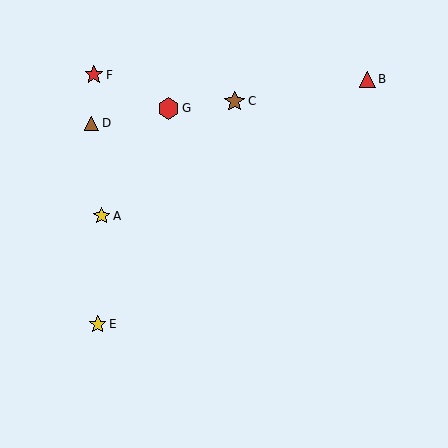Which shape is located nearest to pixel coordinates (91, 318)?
The yellow star (labeled E) at (98, 324) is nearest to that location.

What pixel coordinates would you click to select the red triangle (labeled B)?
Click at (367, 80) to select the red triangle B.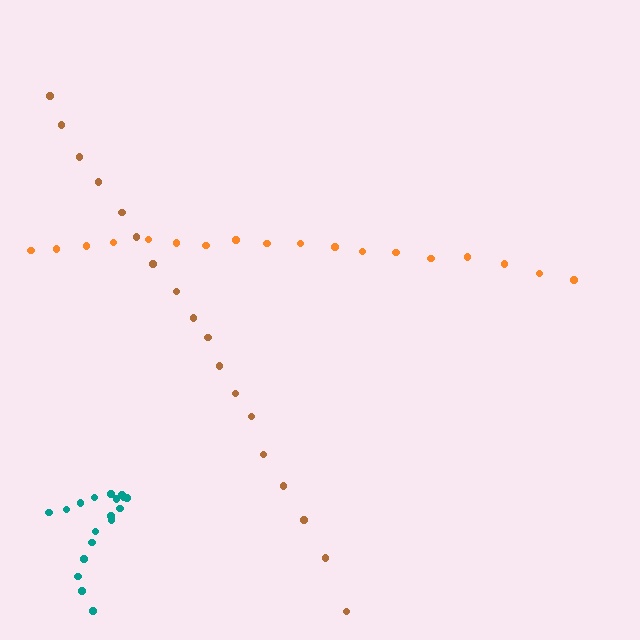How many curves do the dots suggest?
There are 3 distinct paths.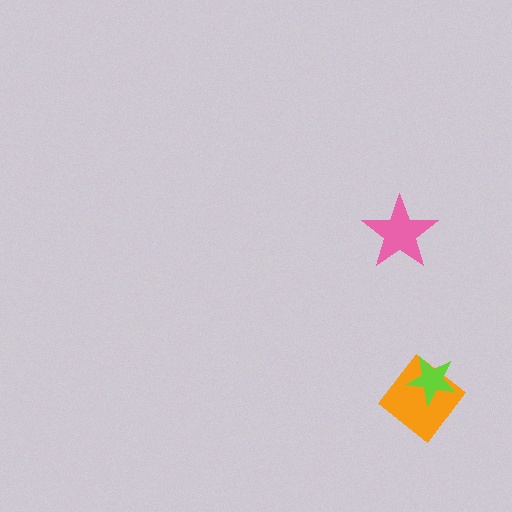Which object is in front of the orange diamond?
The lime star is in front of the orange diamond.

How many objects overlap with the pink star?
0 objects overlap with the pink star.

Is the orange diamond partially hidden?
Yes, it is partially covered by another shape.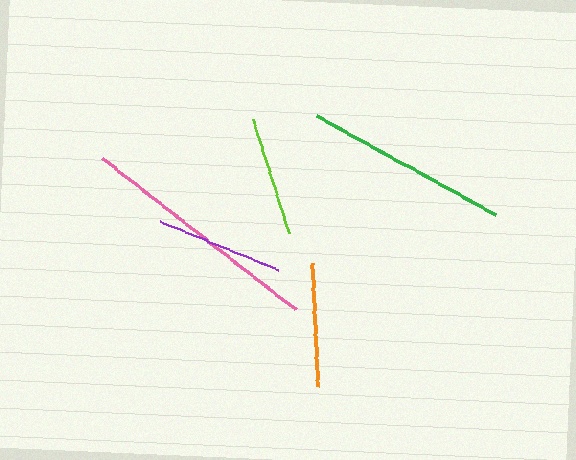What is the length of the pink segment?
The pink segment is approximately 246 pixels long.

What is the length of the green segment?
The green segment is approximately 205 pixels long.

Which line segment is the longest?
The pink line is the longest at approximately 246 pixels.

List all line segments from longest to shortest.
From longest to shortest: pink, green, purple, orange, lime.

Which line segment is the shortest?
The lime line is the shortest at approximately 119 pixels.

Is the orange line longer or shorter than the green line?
The green line is longer than the orange line.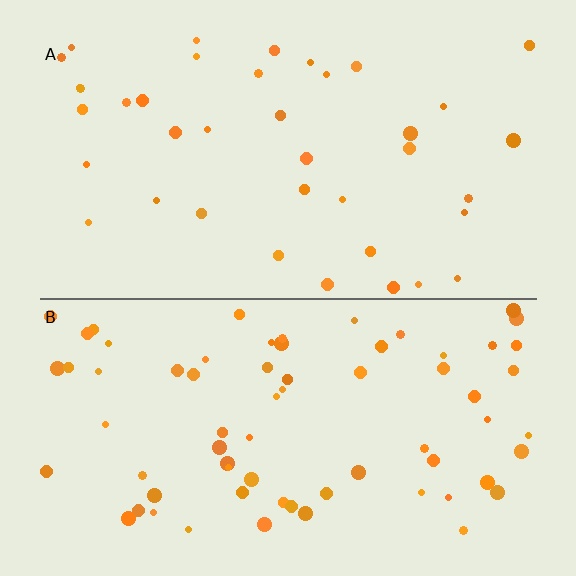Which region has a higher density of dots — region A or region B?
B (the bottom).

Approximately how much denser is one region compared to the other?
Approximately 1.8× — region B over region A.